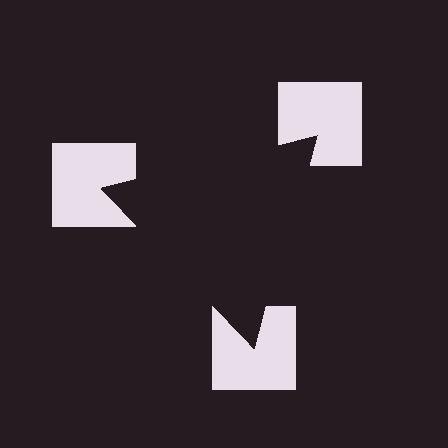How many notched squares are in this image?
There are 3 — one at each vertex of the illusory triangle.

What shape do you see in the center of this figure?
An illusory triangle — its edges are inferred from the aligned wedge cuts in the notched squares, not physically drawn.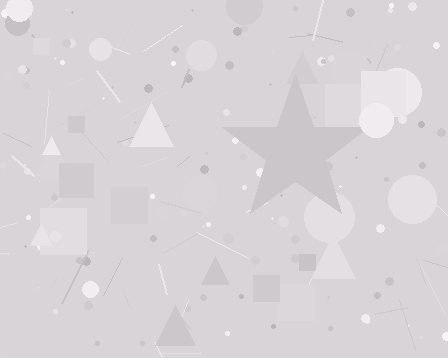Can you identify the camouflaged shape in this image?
The camouflaged shape is a star.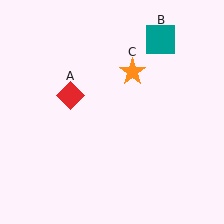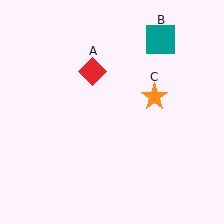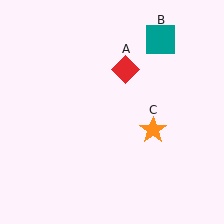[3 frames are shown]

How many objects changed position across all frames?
2 objects changed position: red diamond (object A), orange star (object C).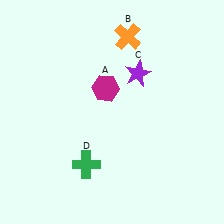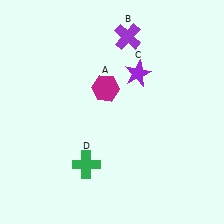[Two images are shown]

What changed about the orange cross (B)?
In Image 1, B is orange. In Image 2, it changed to purple.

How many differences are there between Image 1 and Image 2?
There is 1 difference between the two images.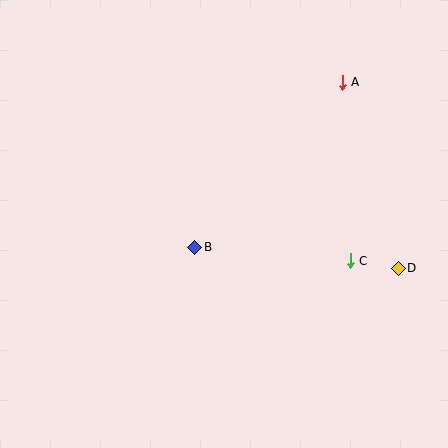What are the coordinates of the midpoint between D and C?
The midpoint between D and C is at (374, 265).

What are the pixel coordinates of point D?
Point D is at (398, 268).